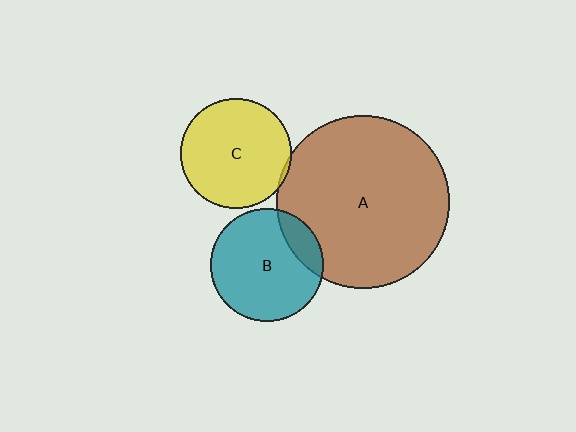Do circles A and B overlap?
Yes.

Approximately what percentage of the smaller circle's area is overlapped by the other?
Approximately 15%.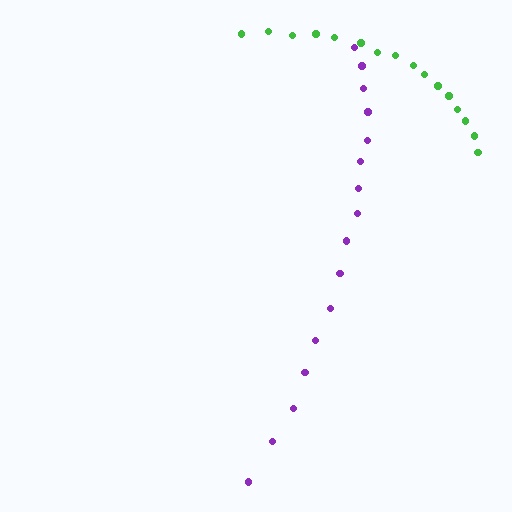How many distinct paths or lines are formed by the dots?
There are 2 distinct paths.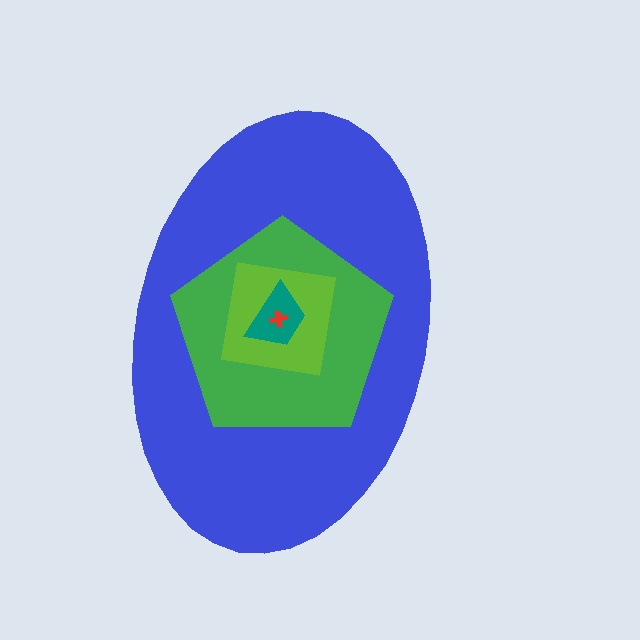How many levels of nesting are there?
5.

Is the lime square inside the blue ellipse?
Yes.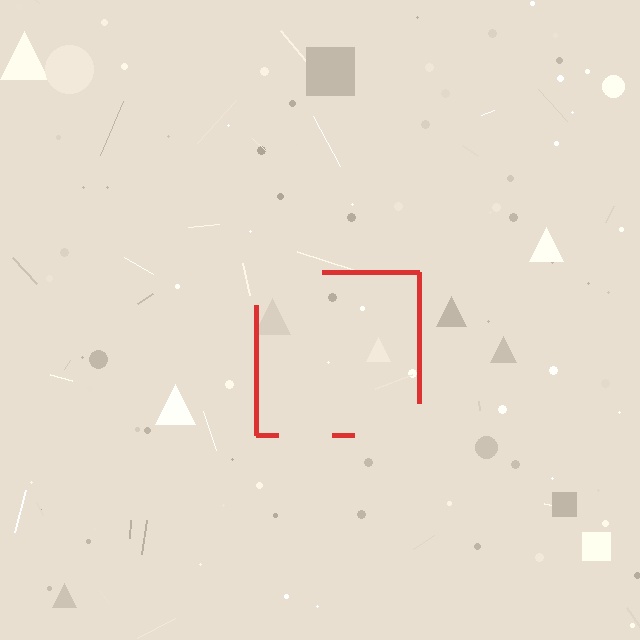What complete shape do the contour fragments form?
The contour fragments form a square.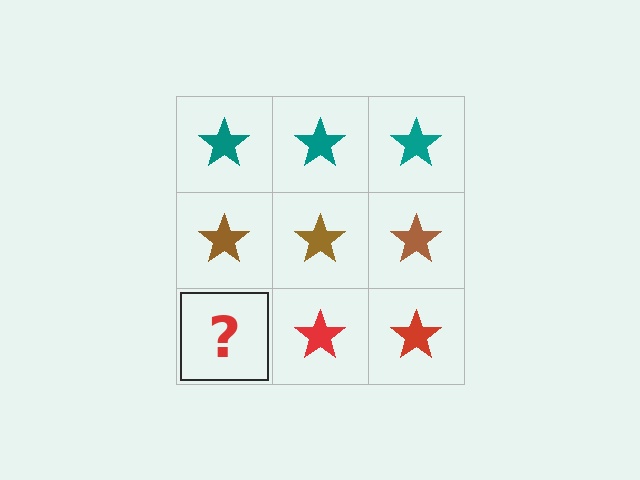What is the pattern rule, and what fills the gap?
The rule is that each row has a consistent color. The gap should be filled with a red star.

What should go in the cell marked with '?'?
The missing cell should contain a red star.